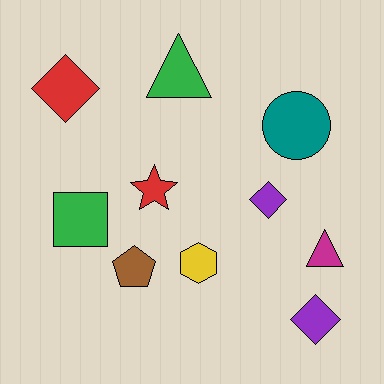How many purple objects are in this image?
There are 2 purple objects.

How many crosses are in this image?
There are no crosses.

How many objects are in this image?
There are 10 objects.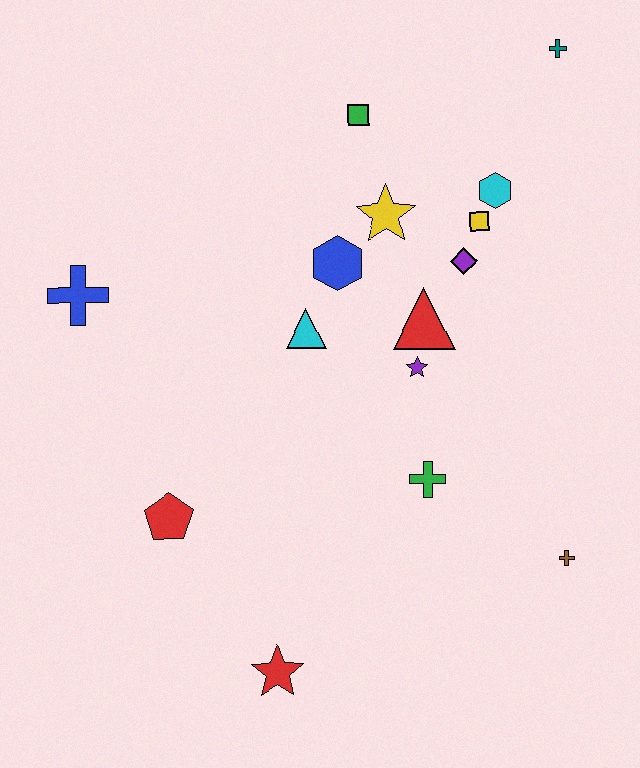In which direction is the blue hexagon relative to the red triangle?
The blue hexagon is to the left of the red triangle.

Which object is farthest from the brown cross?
The blue cross is farthest from the brown cross.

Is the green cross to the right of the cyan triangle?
Yes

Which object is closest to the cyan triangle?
The blue hexagon is closest to the cyan triangle.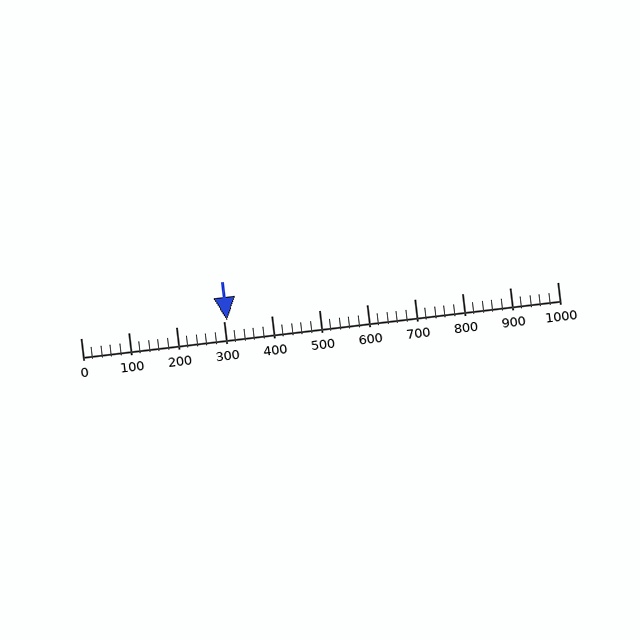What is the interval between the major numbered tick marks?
The major tick marks are spaced 100 units apart.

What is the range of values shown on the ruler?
The ruler shows values from 0 to 1000.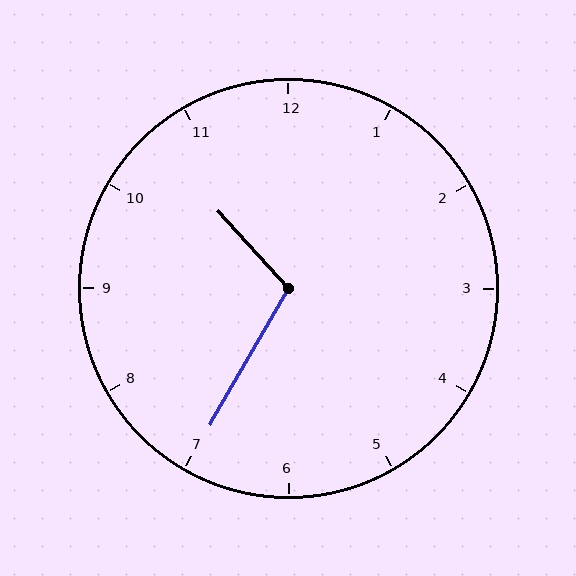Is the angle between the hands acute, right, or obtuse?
It is obtuse.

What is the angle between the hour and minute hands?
Approximately 108 degrees.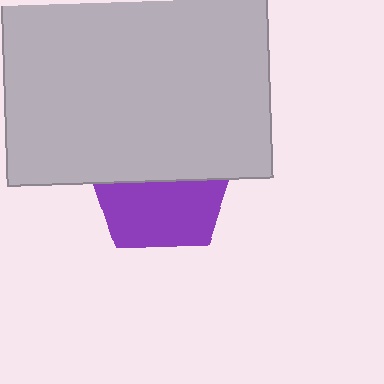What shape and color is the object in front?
The object in front is a light gray rectangle.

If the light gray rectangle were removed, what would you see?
You would see the complete purple pentagon.